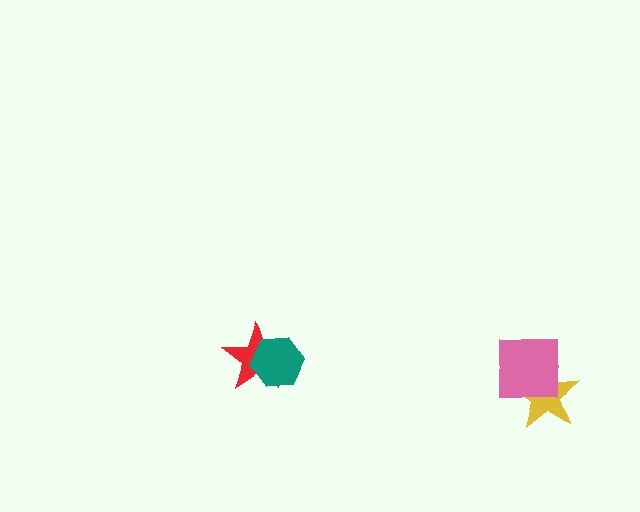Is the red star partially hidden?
Yes, it is partially covered by another shape.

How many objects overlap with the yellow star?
1 object overlaps with the yellow star.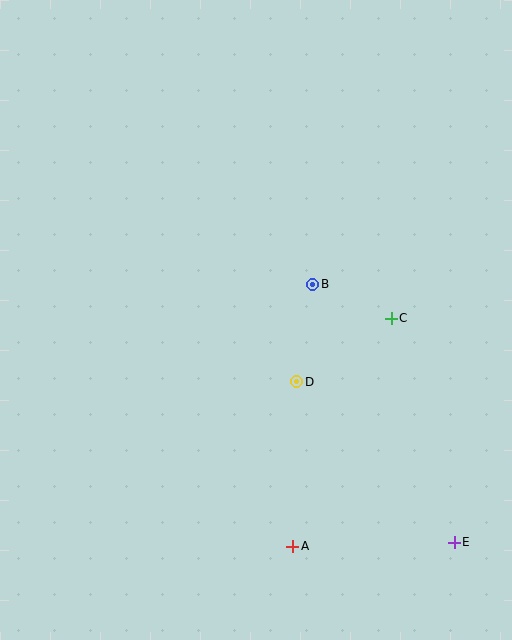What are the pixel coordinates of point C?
Point C is at (391, 318).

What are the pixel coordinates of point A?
Point A is at (293, 546).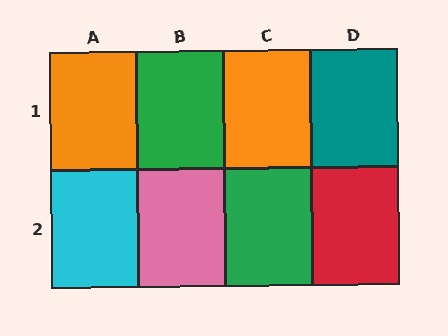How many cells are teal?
1 cell is teal.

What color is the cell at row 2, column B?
Pink.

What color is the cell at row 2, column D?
Red.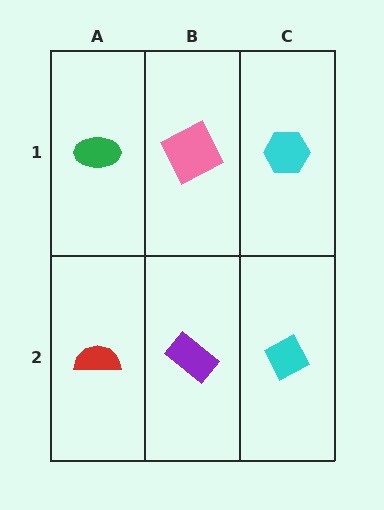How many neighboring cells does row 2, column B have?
3.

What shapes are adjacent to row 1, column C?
A cyan diamond (row 2, column C), a pink square (row 1, column B).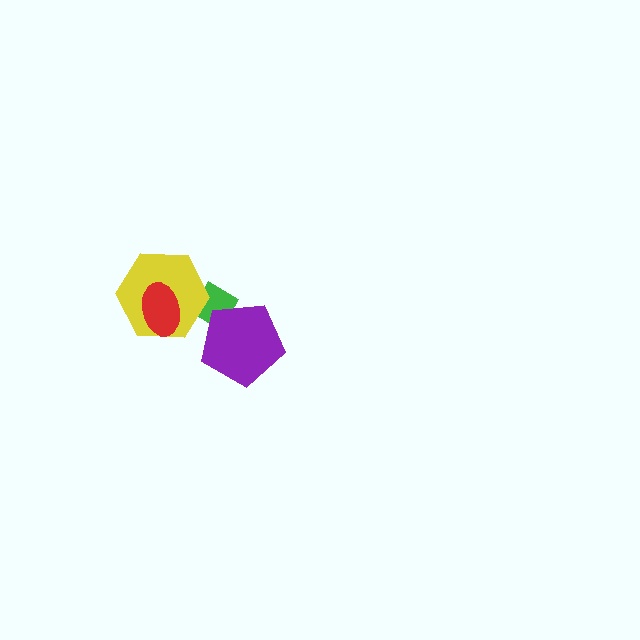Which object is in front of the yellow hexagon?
The red ellipse is in front of the yellow hexagon.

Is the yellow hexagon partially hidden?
Yes, it is partially covered by another shape.